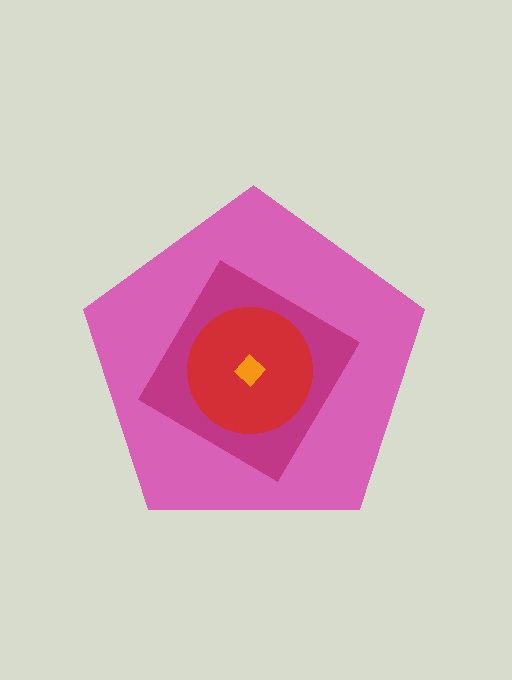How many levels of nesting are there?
4.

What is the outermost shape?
The pink pentagon.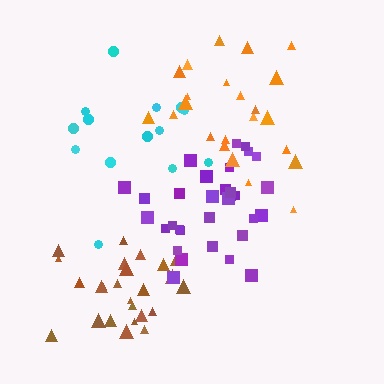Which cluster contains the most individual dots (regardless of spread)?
Purple (32).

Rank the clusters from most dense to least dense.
brown, purple, orange, cyan.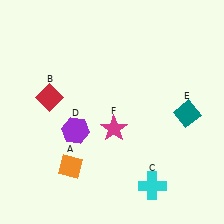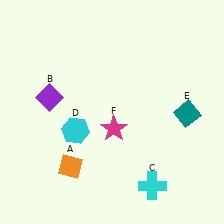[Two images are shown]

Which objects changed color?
B changed from red to purple. D changed from purple to cyan.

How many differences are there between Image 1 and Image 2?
There are 2 differences between the two images.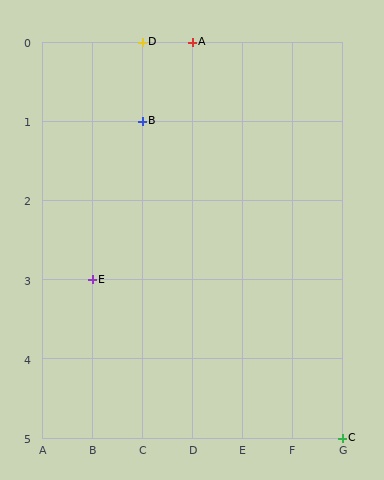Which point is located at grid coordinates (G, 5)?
Point C is at (G, 5).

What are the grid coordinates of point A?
Point A is at grid coordinates (D, 0).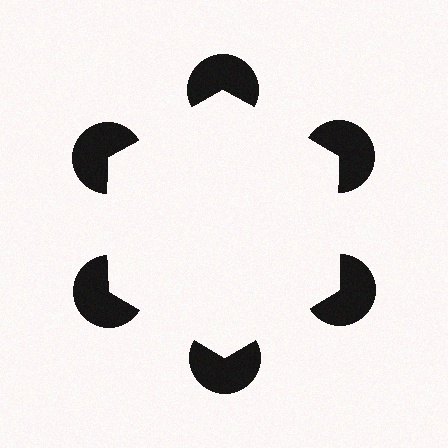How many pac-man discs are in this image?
There are 6 — one at each vertex of the illusory hexagon.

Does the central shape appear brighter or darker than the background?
It typically appears slightly brighter than the background, even though no actual brightness change is drawn.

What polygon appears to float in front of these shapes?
An illusory hexagon — its edges are inferred from the aligned wedge cuts in the pac-man discs, not physically drawn.